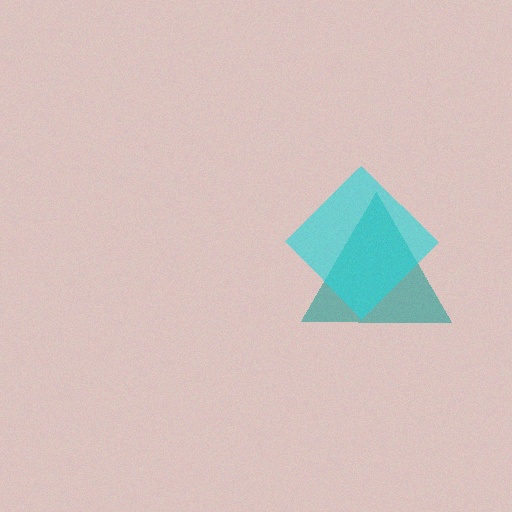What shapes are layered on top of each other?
The layered shapes are: a teal triangle, a cyan diamond.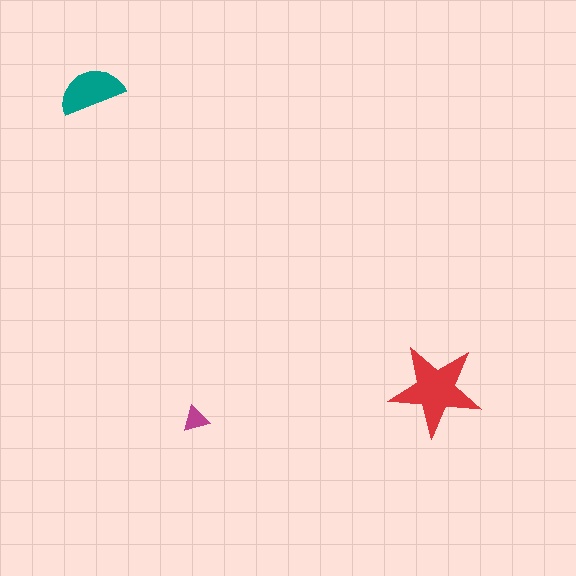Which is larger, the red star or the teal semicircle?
The red star.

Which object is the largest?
The red star.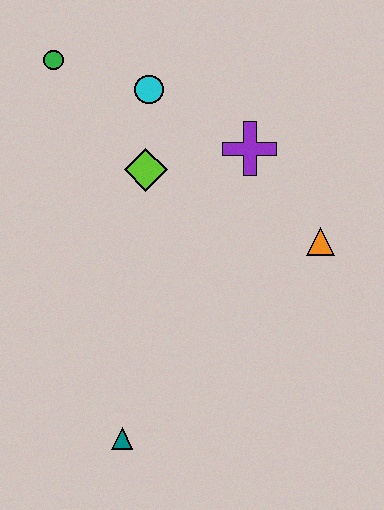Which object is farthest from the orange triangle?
The green circle is farthest from the orange triangle.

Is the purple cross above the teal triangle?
Yes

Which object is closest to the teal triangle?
The lime diamond is closest to the teal triangle.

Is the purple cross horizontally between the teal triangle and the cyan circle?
No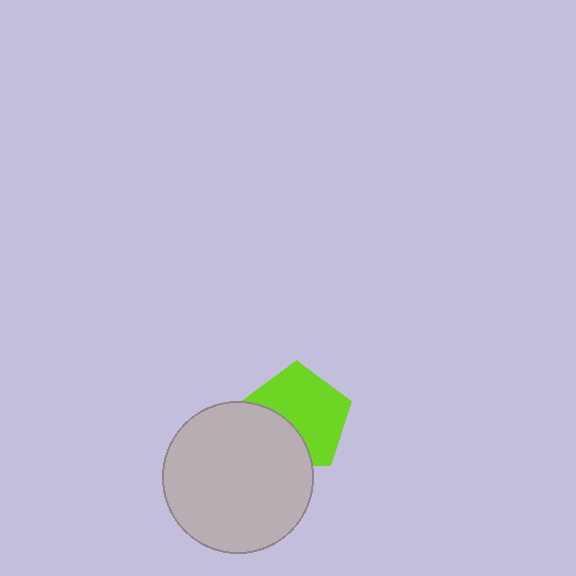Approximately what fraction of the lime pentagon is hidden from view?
Roughly 35% of the lime pentagon is hidden behind the light gray circle.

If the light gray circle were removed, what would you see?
You would see the complete lime pentagon.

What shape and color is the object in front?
The object in front is a light gray circle.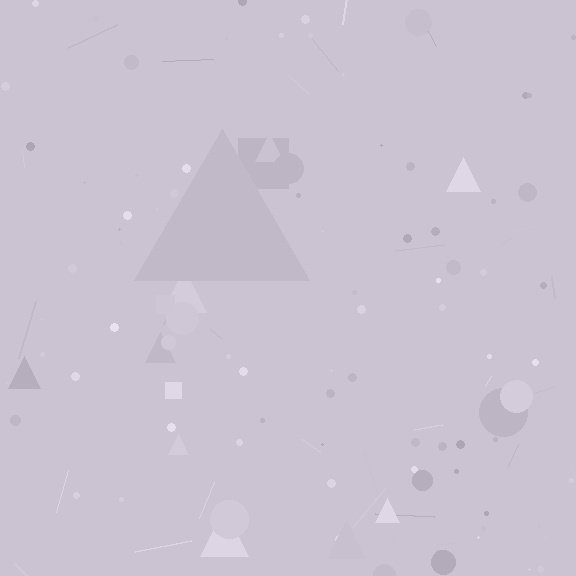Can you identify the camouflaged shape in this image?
The camouflaged shape is a triangle.